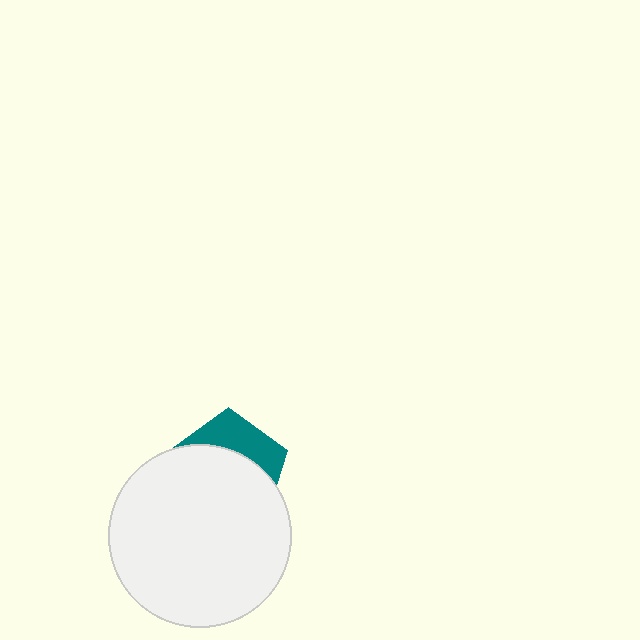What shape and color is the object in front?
The object in front is a white circle.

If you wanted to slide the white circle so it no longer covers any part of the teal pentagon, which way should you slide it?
Slide it down — that is the most direct way to separate the two shapes.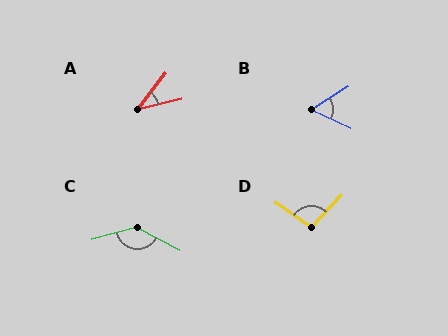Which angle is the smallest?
A, at approximately 38 degrees.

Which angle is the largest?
C, at approximately 136 degrees.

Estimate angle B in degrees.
Approximately 56 degrees.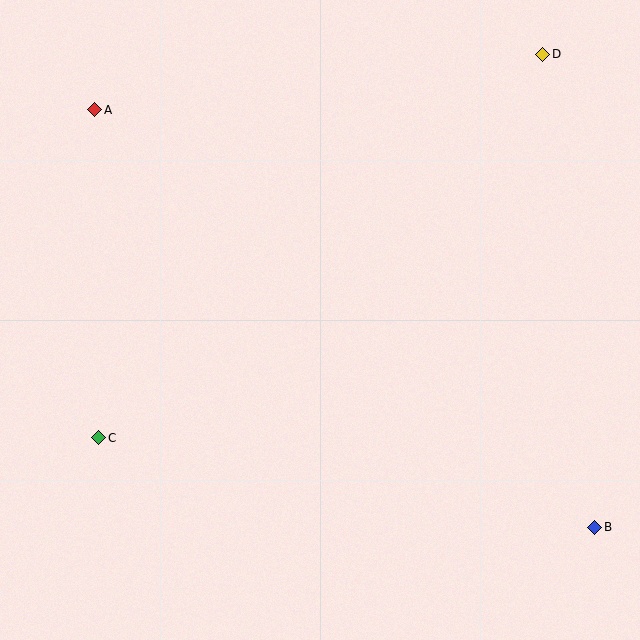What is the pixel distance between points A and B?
The distance between A and B is 652 pixels.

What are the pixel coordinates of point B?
Point B is at (595, 527).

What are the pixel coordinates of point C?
Point C is at (99, 438).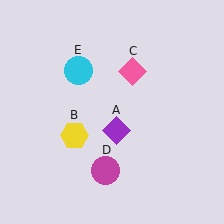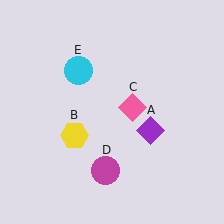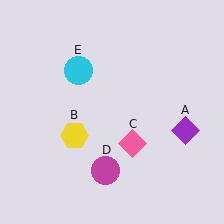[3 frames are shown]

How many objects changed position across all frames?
2 objects changed position: purple diamond (object A), pink diamond (object C).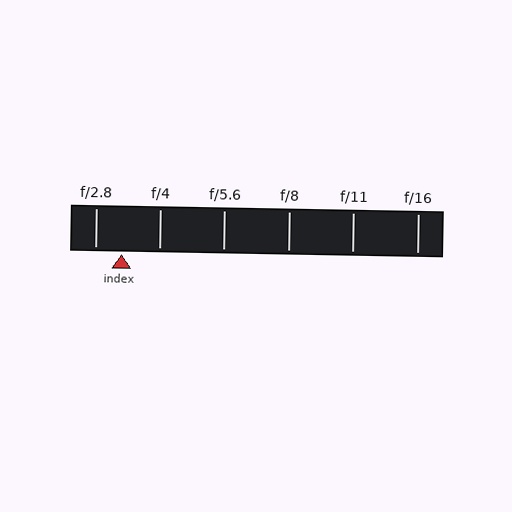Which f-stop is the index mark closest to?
The index mark is closest to f/2.8.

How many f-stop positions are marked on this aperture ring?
There are 6 f-stop positions marked.